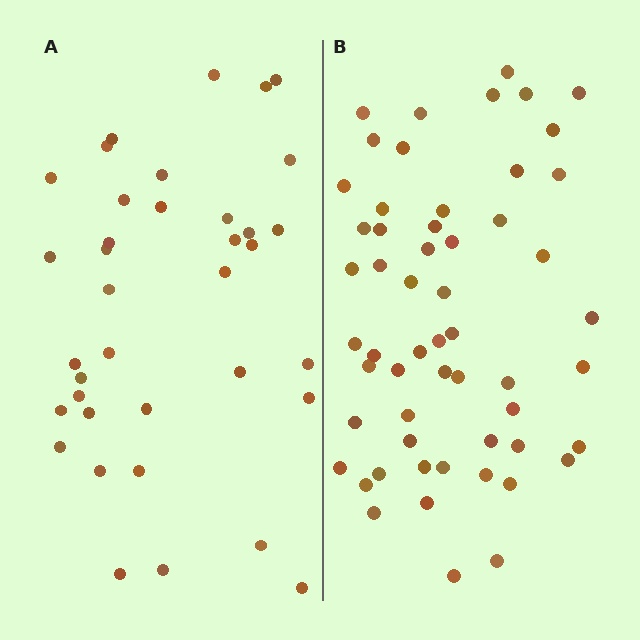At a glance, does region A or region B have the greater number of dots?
Region B (the right region) has more dots.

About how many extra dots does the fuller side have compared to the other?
Region B has approximately 20 more dots than region A.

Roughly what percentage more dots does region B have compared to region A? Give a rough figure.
About 50% more.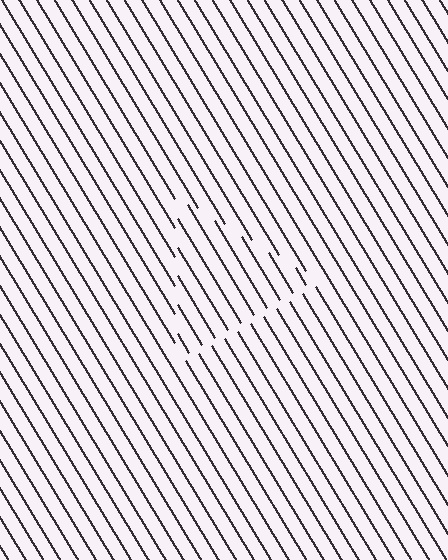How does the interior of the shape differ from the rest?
The interior of the shape contains the same grating, shifted by half a period — the contour is defined by the phase discontinuity where line-ends from the inner and outer gratings abut.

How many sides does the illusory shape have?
3 sides — the line-ends trace a triangle.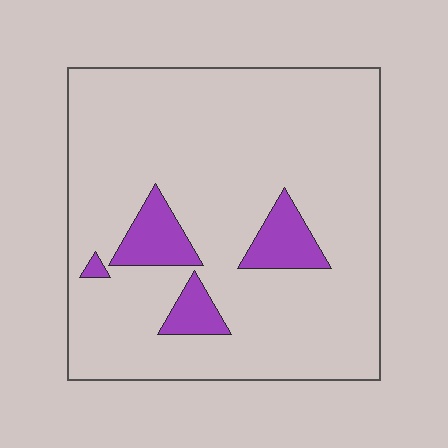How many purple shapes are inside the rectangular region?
4.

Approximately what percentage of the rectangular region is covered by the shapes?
Approximately 10%.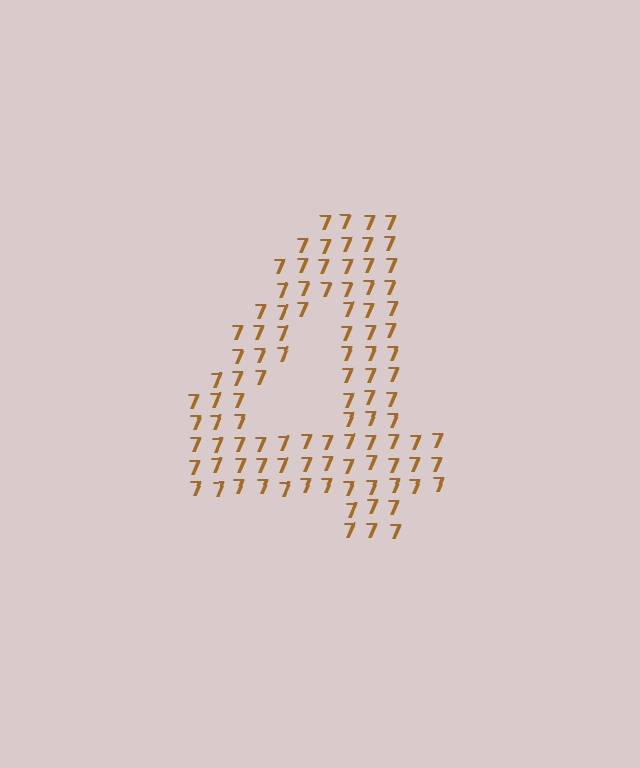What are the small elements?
The small elements are digit 7's.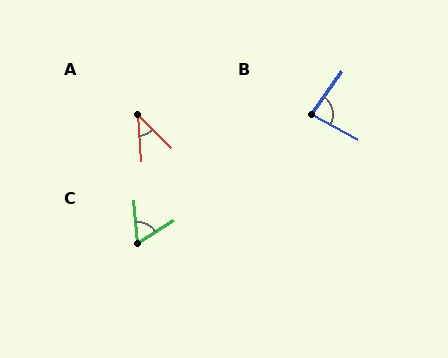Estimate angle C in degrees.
Approximately 63 degrees.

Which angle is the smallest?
A, at approximately 41 degrees.